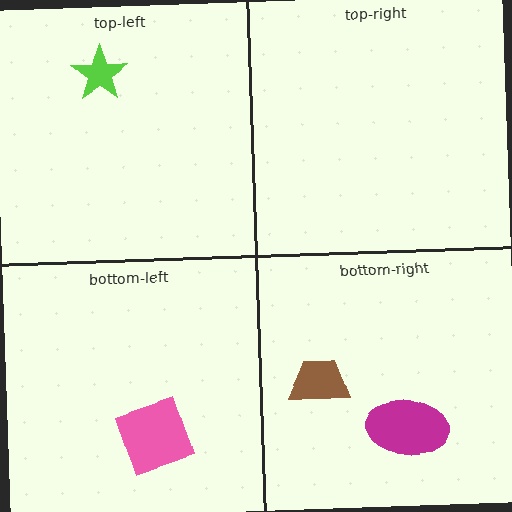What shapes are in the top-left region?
The lime star.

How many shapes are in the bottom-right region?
2.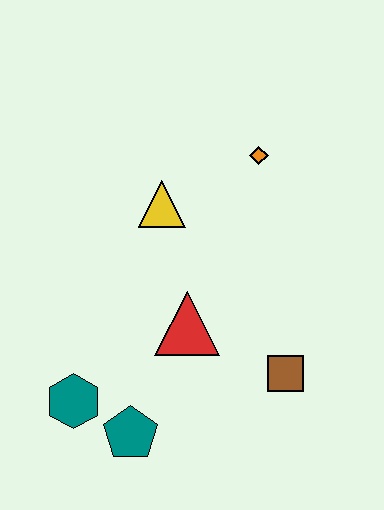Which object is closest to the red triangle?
The brown square is closest to the red triangle.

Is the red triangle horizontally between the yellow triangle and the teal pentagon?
No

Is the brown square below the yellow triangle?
Yes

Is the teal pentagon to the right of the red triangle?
No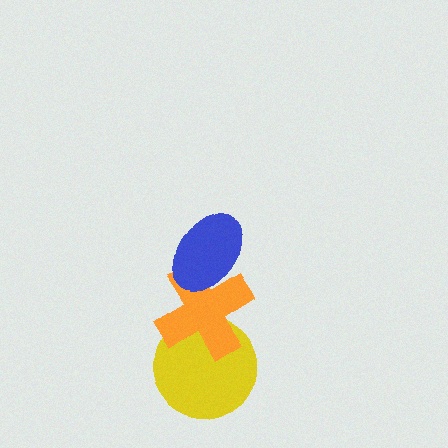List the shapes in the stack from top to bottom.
From top to bottom: the blue ellipse, the orange cross, the yellow circle.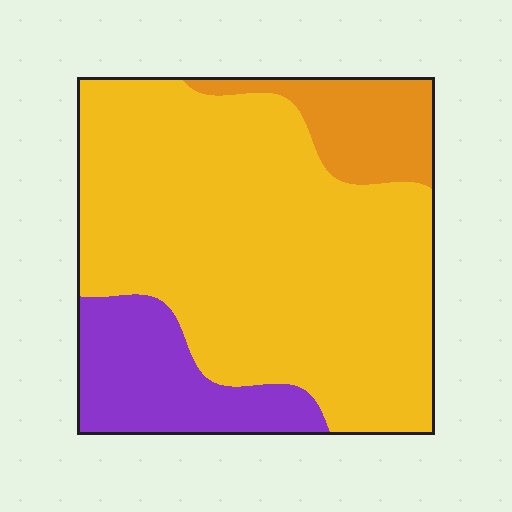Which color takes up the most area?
Yellow, at roughly 70%.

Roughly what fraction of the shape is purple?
Purple takes up about one sixth (1/6) of the shape.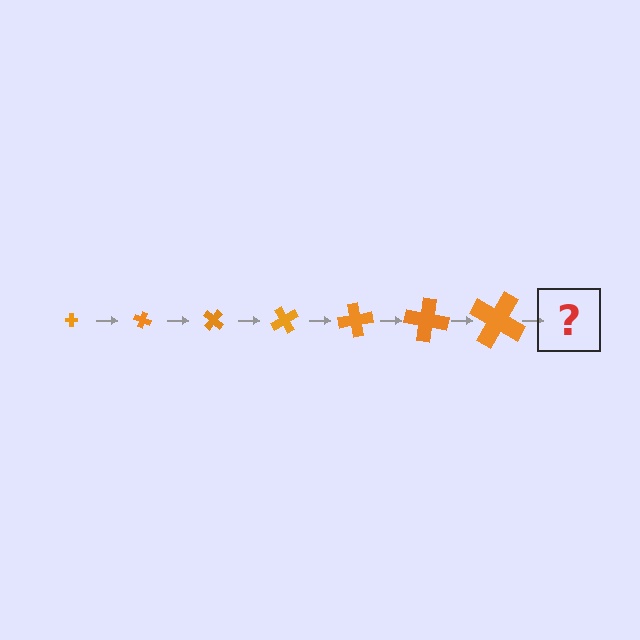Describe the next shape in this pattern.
It should be a cross, larger than the previous one and rotated 140 degrees from the start.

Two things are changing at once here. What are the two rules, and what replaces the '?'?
The two rules are that the cross grows larger each step and it rotates 20 degrees each step. The '?' should be a cross, larger than the previous one and rotated 140 degrees from the start.